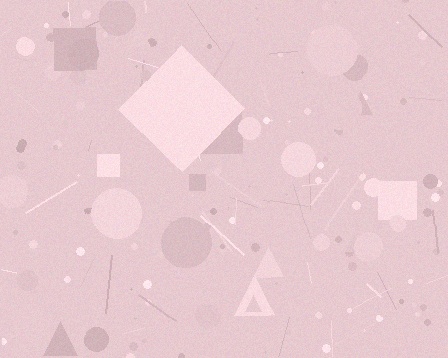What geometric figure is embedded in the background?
A diamond is embedded in the background.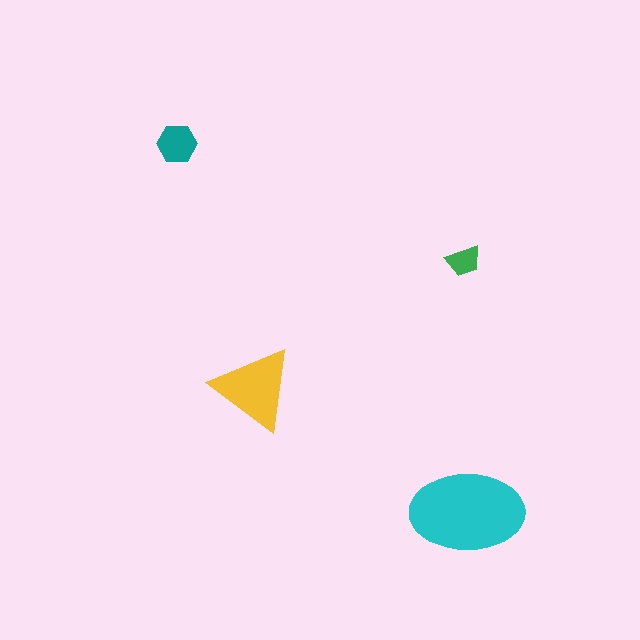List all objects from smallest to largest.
The green trapezoid, the teal hexagon, the yellow triangle, the cyan ellipse.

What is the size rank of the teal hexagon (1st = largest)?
3rd.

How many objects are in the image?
There are 4 objects in the image.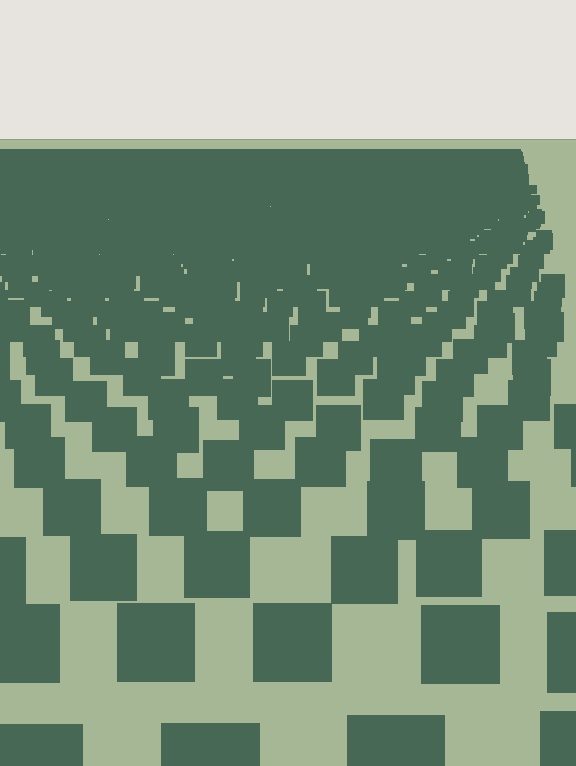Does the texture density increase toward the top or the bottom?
Density increases toward the top.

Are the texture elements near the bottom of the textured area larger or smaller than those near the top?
Larger. Near the bottom, elements are closer to the viewer and appear at a bigger on-screen size.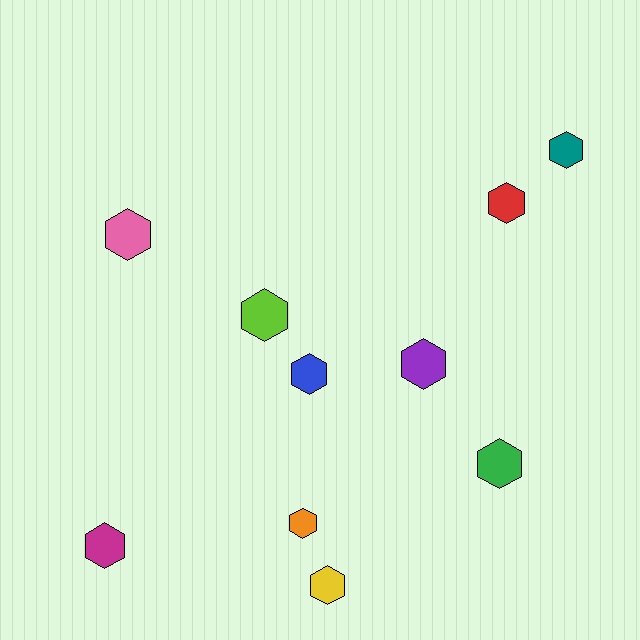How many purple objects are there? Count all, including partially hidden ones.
There is 1 purple object.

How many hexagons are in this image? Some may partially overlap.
There are 10 hexagons.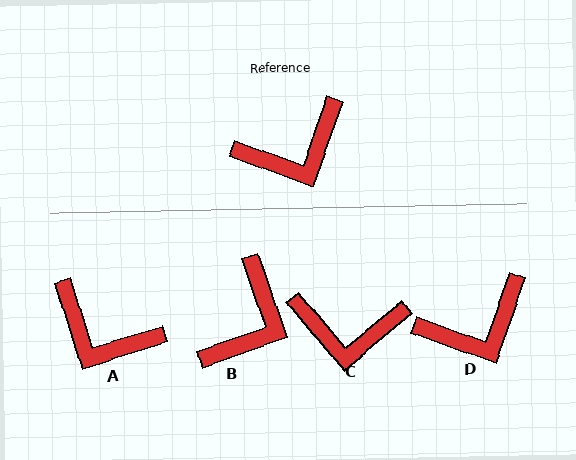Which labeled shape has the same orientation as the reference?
D.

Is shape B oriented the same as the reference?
No, it is off by about 38 degrees.